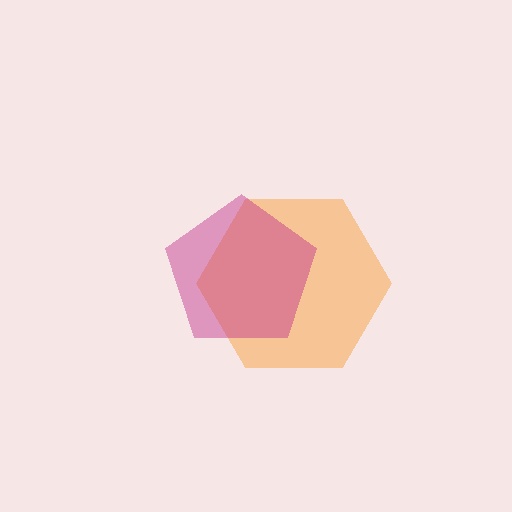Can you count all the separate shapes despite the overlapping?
Yes, there are 2 separate shapes.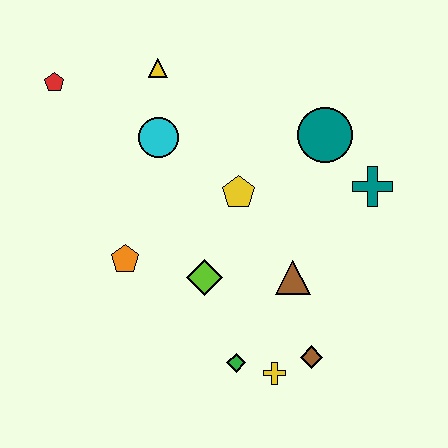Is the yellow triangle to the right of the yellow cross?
No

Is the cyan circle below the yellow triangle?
Yes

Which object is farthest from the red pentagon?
The brown diamond is farthest from the red pentagon.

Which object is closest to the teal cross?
The teal circle is closest to the teal cross.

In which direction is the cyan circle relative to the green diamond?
The cyan circle is above the green diamond.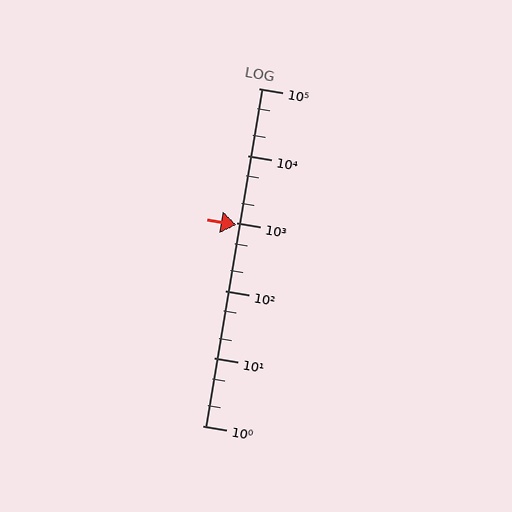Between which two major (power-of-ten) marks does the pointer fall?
The pointer is between 100 and 1000.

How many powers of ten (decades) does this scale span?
The scale spans 5 decades, from 1 to 100000.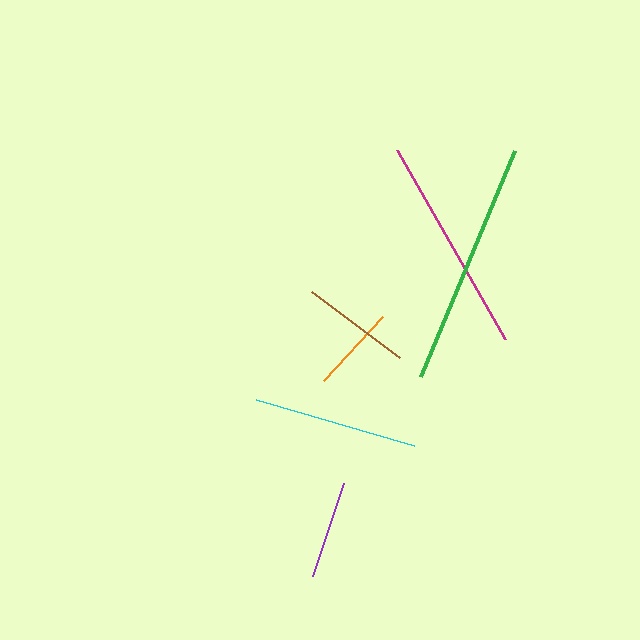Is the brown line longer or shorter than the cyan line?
The cyan line is longer than the brown line.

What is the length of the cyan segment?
The cyan segment is approximately 164 pixels long.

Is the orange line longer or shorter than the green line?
The green line is longer than the orange line.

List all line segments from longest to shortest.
From longest to shortest: green, magenta, cyan, brown, purple, orange.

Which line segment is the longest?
The green line is the longest at approximately 244 pixels.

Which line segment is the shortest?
The orange line is the shortest at approximately 87 pixels.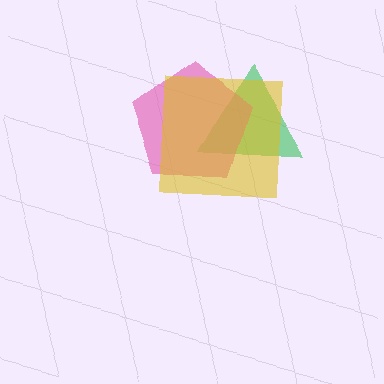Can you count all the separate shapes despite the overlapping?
Yes, there are 3 separate shapes.